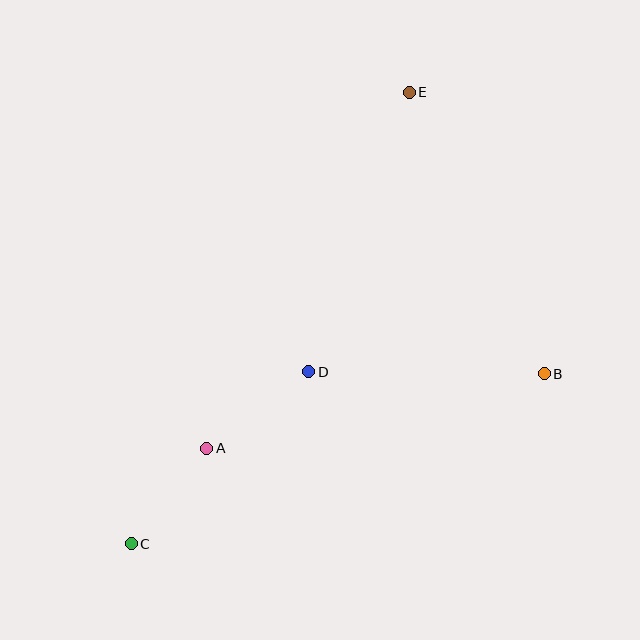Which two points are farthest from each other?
Points C and E are farthest from each other.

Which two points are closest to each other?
Points A and C are closest to each other.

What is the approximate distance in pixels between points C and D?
The distance between C and D is approximately 247 pixels.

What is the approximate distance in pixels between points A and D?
The distance between A and D is approximately 128 pixels.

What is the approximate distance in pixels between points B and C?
The distance between B and C is approximately 447 pixels.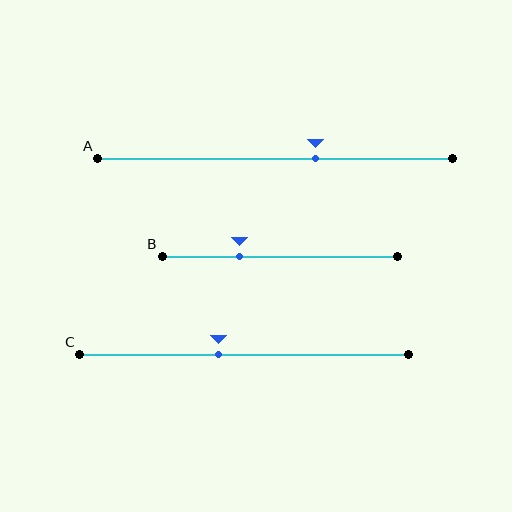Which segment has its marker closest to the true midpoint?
Segment C has its marker closest to the true midpoint.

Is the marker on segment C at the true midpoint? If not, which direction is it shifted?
No, the marker on segment C is shifted to the left by about 8% of the segment length.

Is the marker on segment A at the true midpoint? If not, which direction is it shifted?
No, the marker on segment A is shifted to the right by about 11% of the segment length.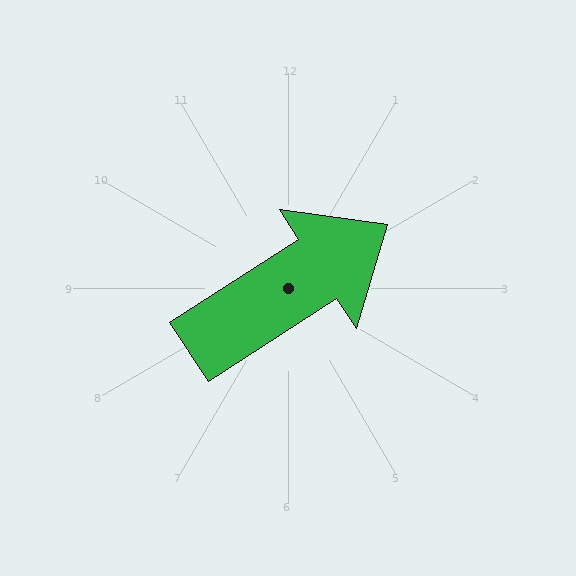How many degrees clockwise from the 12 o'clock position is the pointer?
Approximately 57 degrees.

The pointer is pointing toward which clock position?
Roughly 2 o'clock.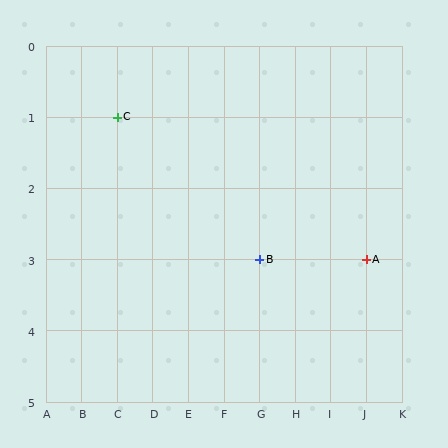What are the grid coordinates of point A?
Point A is at grid coordinates (J, 3).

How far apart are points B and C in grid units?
Points B and C are 4 columns and 2 rows apart (about 4.5 grid units diagonally).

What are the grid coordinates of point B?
Point B is at grid coordinates (G, 3).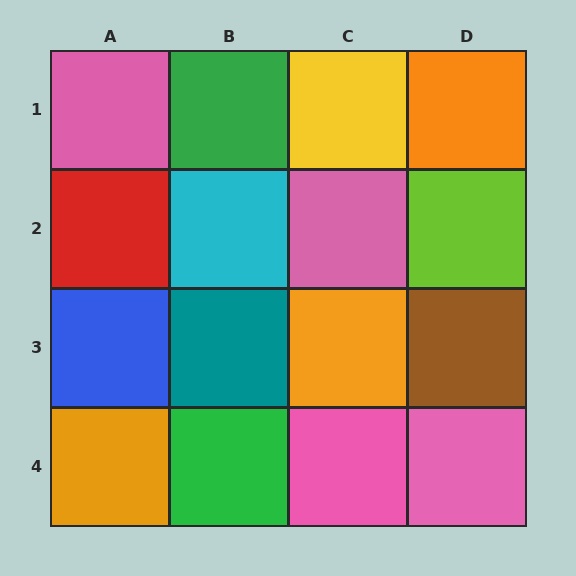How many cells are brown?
1 cell is brown.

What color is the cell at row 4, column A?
Orange.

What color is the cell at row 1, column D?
Orange.